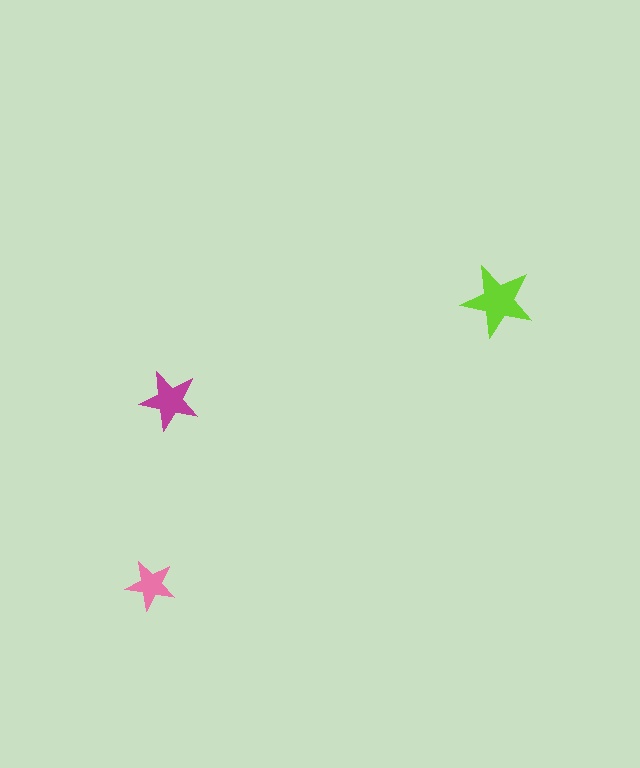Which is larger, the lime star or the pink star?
The lime one.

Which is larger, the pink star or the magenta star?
The magenta one.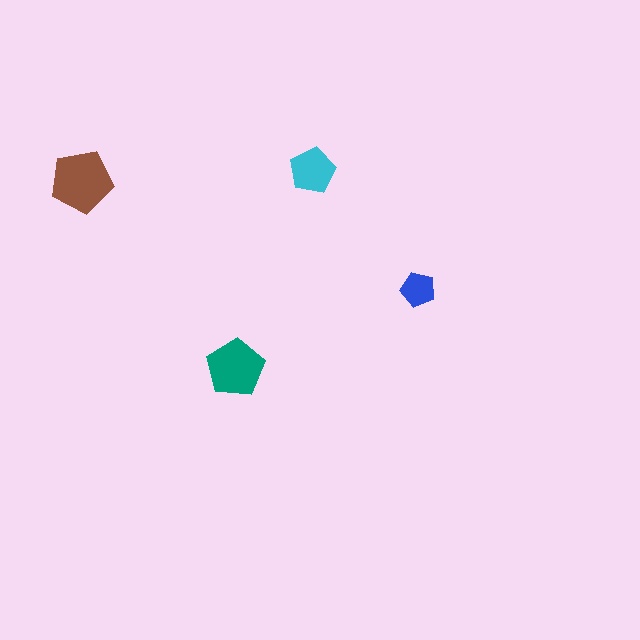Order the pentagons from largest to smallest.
the brown one, the teal one, the cyan one, the blue one.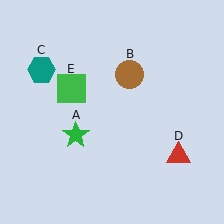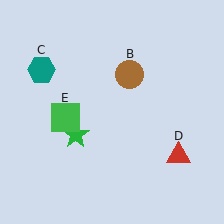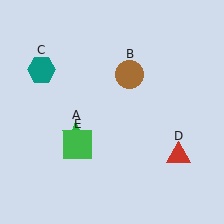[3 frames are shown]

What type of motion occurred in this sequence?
The green square (object E) rotated counterclockwise around the center of the scene.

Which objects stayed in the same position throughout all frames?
Green star (object A) and brown circle (object B) and teal hexagon (object C) and red triangle (object D) remained stationary.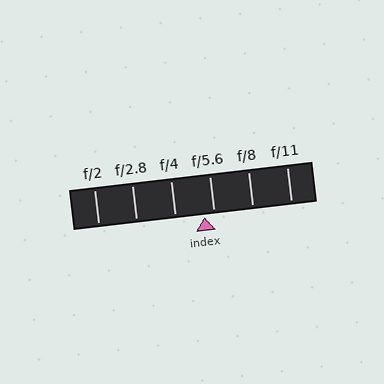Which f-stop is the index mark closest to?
The index mark is closest to f/5.6.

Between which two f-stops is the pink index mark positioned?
The index mark is between f/4 and f/5.6.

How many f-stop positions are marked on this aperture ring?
There are 6 f-stop positions marked.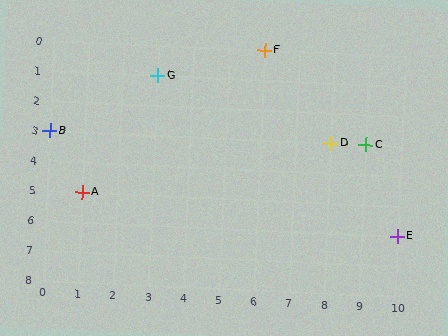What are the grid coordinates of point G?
Point G is at grid coordinates (3, 1).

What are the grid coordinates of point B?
Point B is at grid coordinates (0, 3).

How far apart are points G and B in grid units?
Points G and B are 3 columns and 2 rows apart (about 3.6 grid units diagonally).